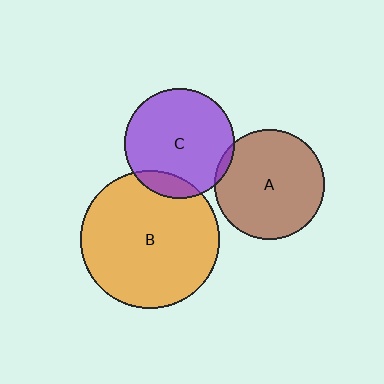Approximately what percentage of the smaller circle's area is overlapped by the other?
Approximately 5%.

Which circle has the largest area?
Circle B (orange).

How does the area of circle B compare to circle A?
Approximately 1.6 times.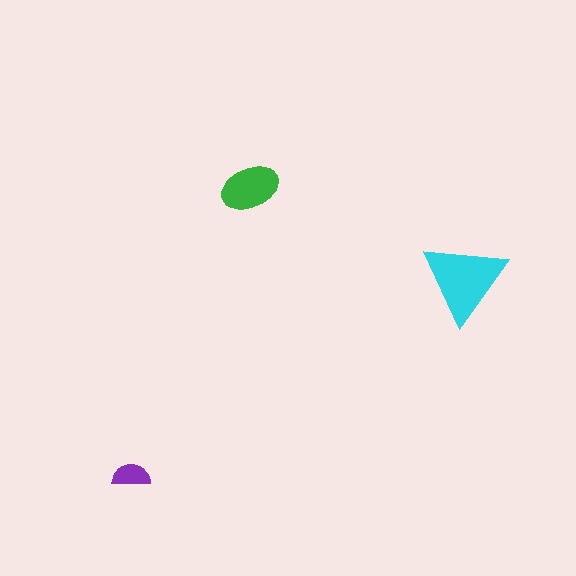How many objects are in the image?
There are 3 objects in the image.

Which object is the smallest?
The purple semicircle.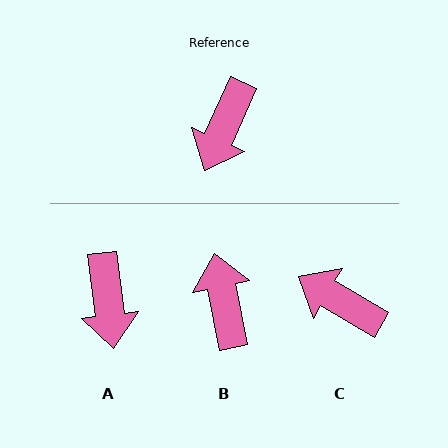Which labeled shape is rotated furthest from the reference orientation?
B, about 144 degrees away.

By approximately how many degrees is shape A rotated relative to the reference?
Approximately 31 degrees counter-clockwise.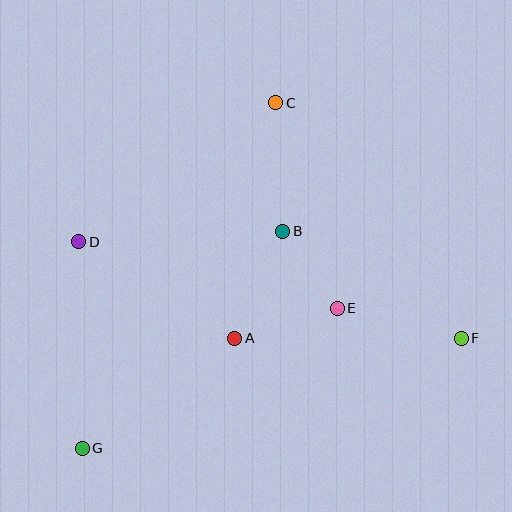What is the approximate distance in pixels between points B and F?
The distance between B and F is approximately 208 pixels.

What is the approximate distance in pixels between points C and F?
The distance between C and F is approximately 300 pixels.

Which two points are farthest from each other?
Points C and G are farthest from each other.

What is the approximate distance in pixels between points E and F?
The distance between E and F is approximately 128 pixels.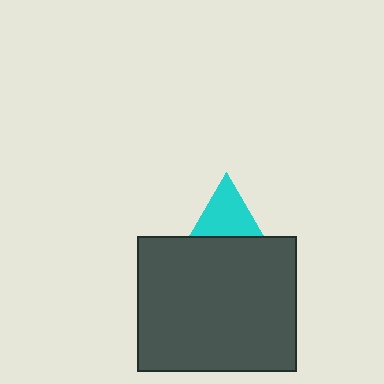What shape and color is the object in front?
The object in front is a dark gray rectangle.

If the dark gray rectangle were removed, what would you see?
You would see the complete cyan triangle.